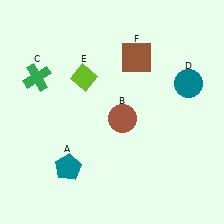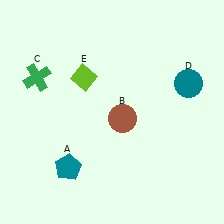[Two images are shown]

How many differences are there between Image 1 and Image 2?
There is 1 difference between the two images.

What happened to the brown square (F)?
The brown square (F) was removed in Image 2. It was in the top-right area of Image 1.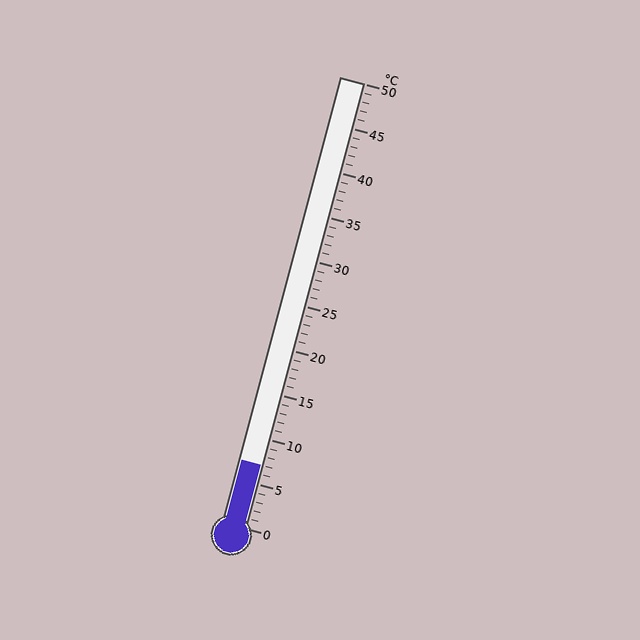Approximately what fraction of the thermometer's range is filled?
The thermometer is filled to approximately 15% of its range.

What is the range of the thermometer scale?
The thermometer scale ranges from 0°C to 50°C.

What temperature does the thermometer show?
The thermometer shows approximately 7°C.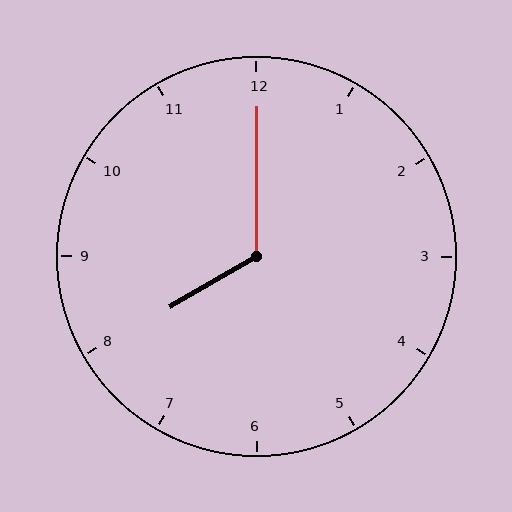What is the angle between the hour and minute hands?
Approximately 120 degrees.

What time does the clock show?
8:00.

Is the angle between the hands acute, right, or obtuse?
It is obtuse.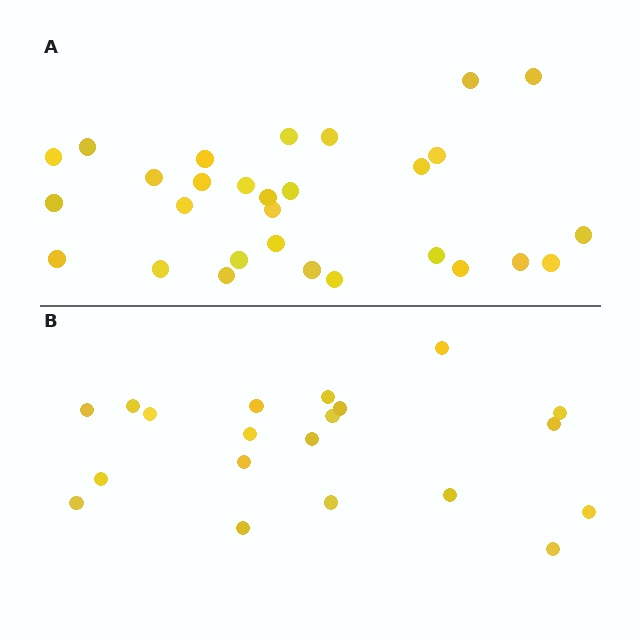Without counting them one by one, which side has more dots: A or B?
Region A (the top region) has more dots.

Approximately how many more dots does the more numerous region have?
Region A has roughly 8 or so more dots than region B.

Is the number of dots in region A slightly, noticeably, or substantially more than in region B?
Region A has substantially more. The ratio is roughly 1.4 to 1.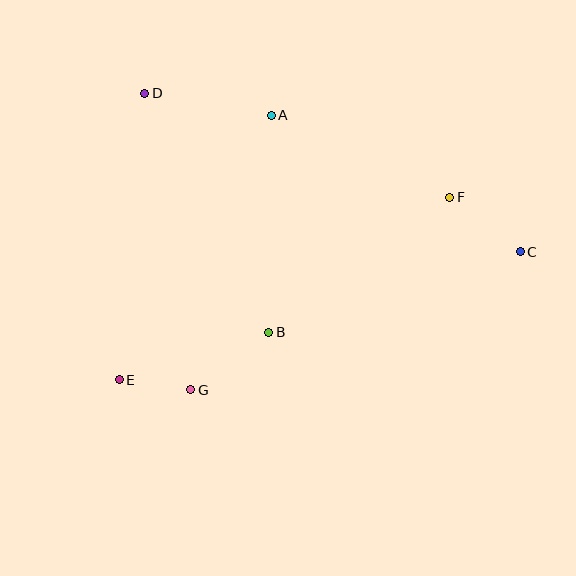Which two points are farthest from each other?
Points C and E are farthest from each other.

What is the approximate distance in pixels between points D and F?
The distance between D and F is approximately 322 pixels.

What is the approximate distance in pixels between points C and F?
The distance between C and F is approximately 89 pixels.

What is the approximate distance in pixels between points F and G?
The distance between F and G is approximately 323 pixels.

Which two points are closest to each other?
Points E and G are closest to each other.